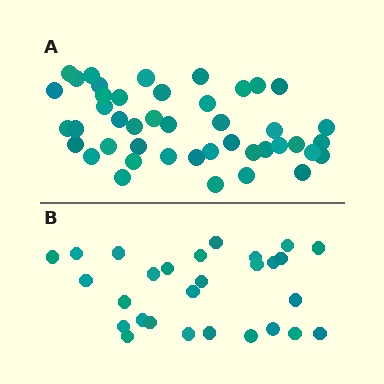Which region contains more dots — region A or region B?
Region A (the top region) has more dots.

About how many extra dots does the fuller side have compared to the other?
Region A has approximately 15 more dots than region B.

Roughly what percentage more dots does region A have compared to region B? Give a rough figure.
About 55% more.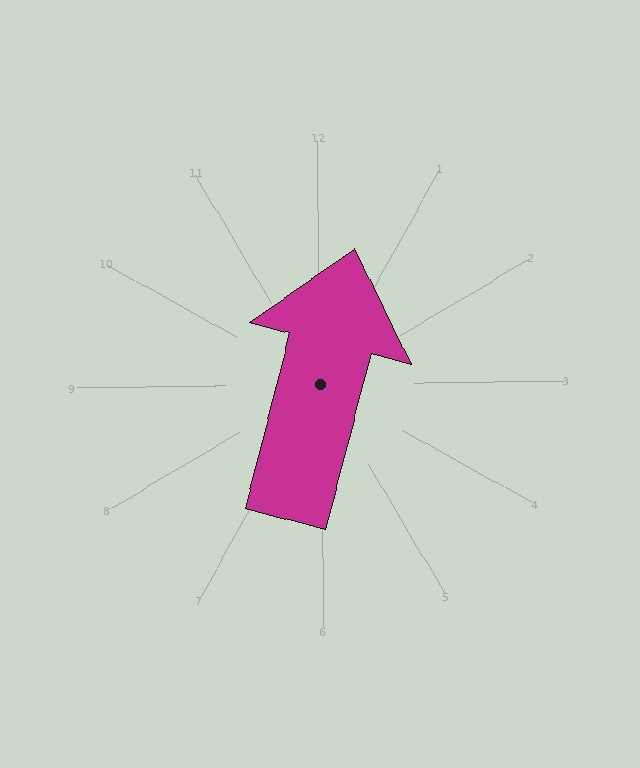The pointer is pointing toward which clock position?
Roughly 1 o'clock.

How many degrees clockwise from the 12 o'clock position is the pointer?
Approximately 15 degrees.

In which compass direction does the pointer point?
North.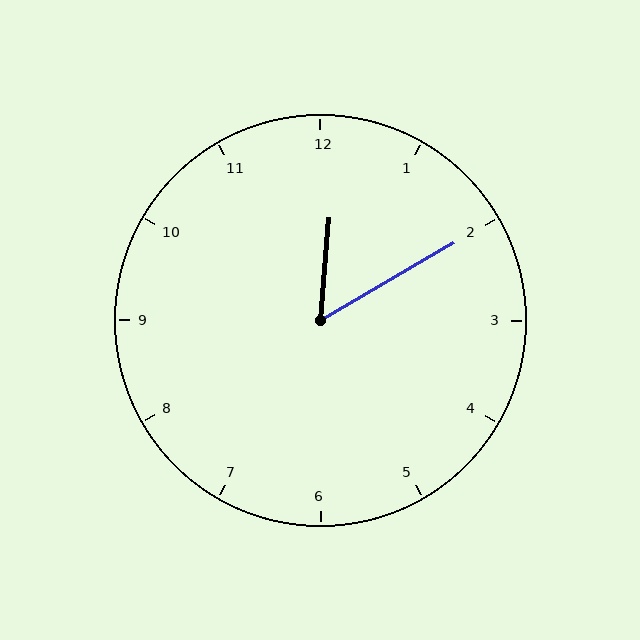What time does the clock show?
12:10.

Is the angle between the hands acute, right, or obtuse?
It is acute.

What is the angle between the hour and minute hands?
Approximately 55 degrees.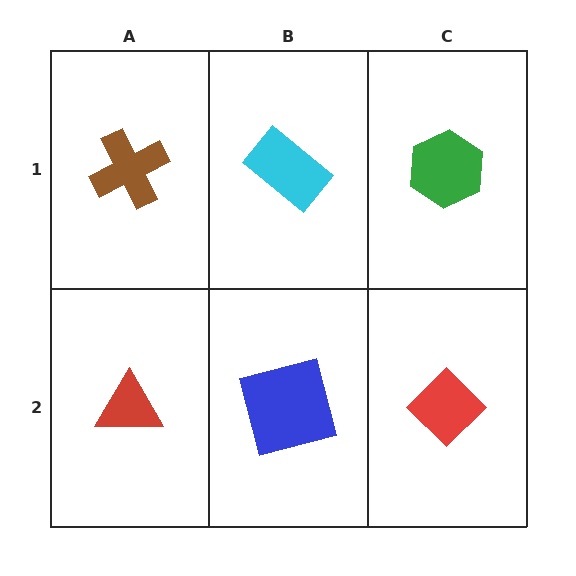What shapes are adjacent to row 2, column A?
A brown cross (row 1, column A), a blue square (row 2, column B).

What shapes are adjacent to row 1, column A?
A red triangle (row 2, column A), a cyan rectangle (row 1, column B).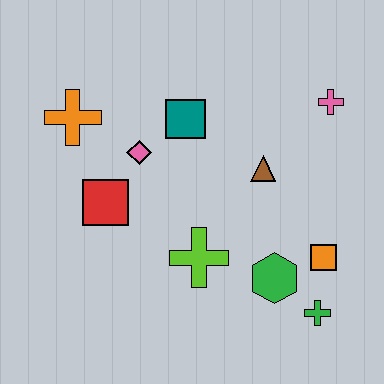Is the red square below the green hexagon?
No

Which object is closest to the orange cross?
The pink diamond is closest to the orange cross.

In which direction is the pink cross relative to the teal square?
The pink cross is to the right of the teal square.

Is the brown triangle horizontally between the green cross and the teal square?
Yes